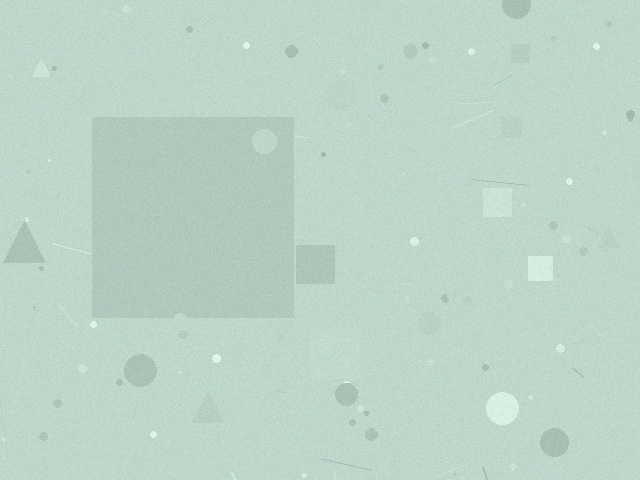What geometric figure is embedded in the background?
A square is embedded in the background.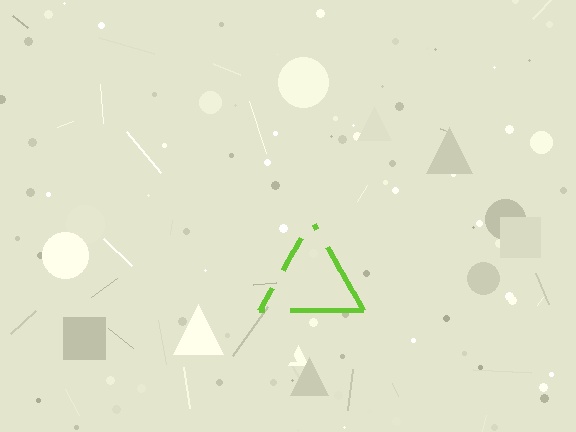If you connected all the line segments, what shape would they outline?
They would outline a triangle.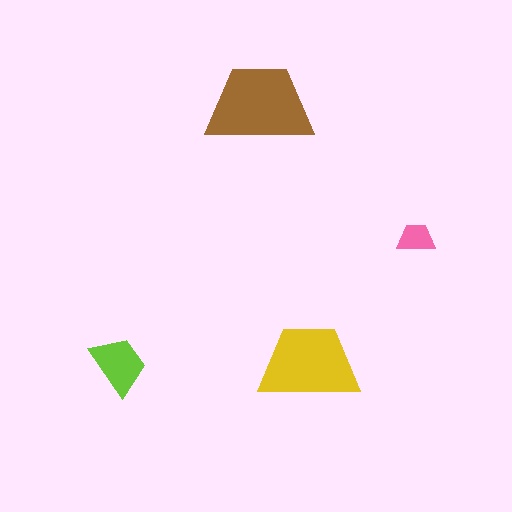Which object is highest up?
The brown trapezoid is topmost.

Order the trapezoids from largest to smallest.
the brown one, the yellow one, the lime one, the pink one.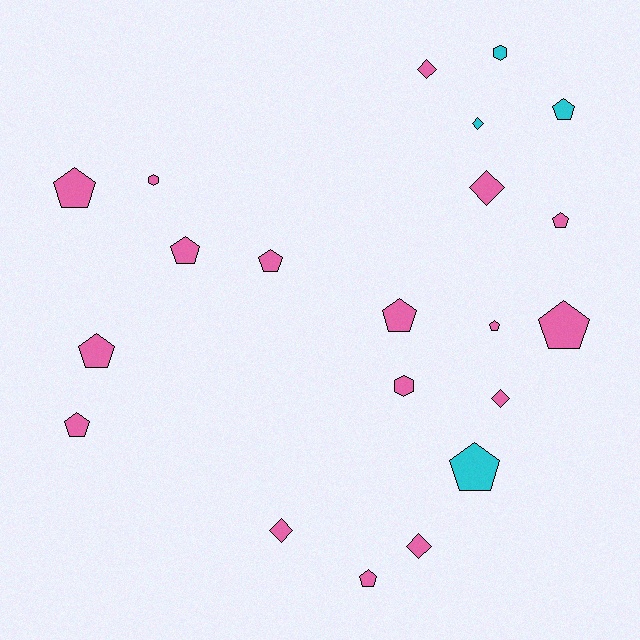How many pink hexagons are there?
There are 2 pink hexagons.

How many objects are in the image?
There are 21 objects.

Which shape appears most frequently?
Pentagon, with 12 objects.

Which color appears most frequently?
Pink, with 17 objects.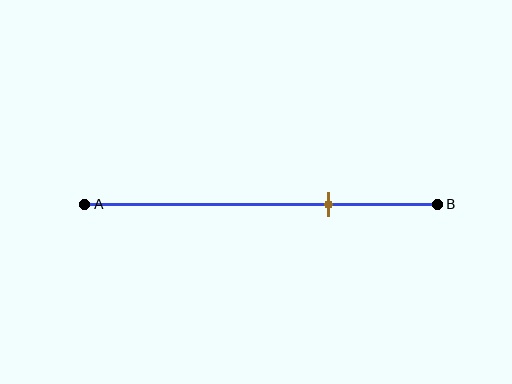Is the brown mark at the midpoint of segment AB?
No, the mark is at about 70% from A, not at the 50% midpoint.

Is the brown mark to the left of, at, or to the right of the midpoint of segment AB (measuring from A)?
The brown mark is to the right of the midpoint of segment AB.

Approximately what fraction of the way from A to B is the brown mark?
The brown mark is approximately 70% of the way from A to B.